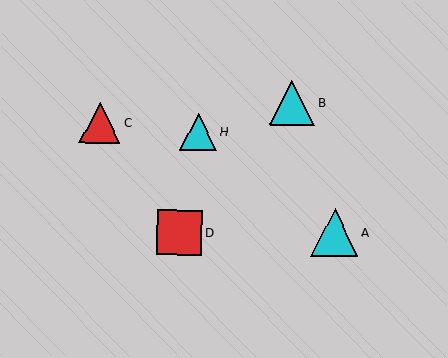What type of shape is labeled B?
Shape B is a cyan triangle.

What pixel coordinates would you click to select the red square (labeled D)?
Click at (179, 232) to select the red square D.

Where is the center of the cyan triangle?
The center of the cyan triangle is at (292, 103).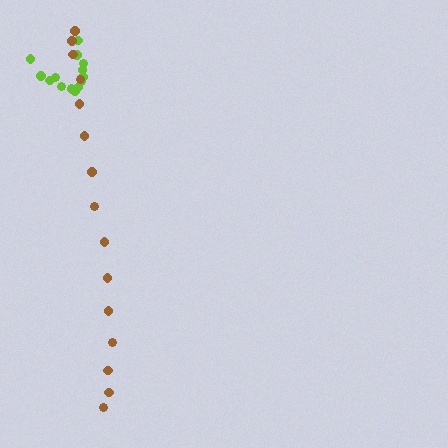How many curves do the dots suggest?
There are 2 distinct paths.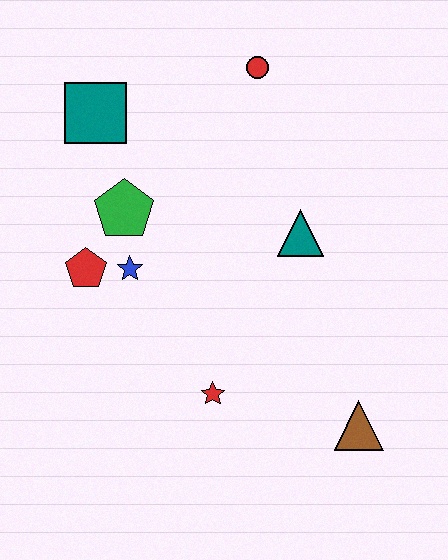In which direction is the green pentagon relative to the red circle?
The green pentagon is below the red circle.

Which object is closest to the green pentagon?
The blue star is closest to the green pentagon.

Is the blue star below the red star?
No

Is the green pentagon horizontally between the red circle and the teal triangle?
No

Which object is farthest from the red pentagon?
The brown triangle is farthest from the red pentagon.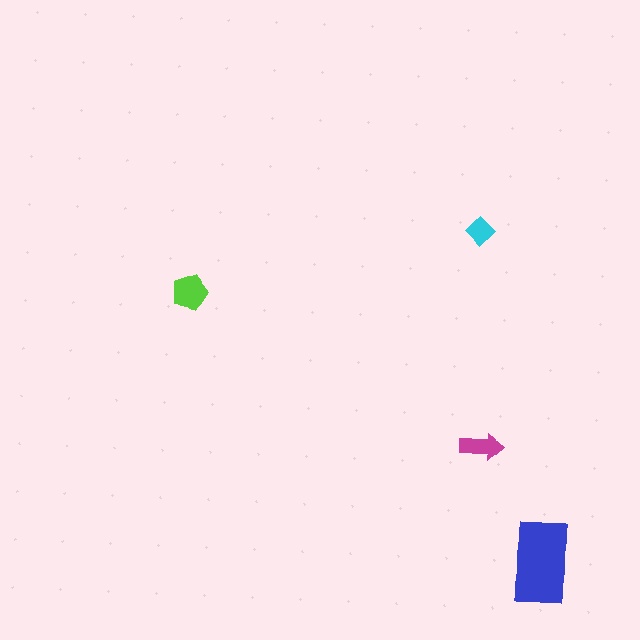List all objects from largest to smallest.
The blue rectangle, the lime pentagon, the magenta arrow, the cyan diamond.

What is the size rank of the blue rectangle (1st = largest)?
1st.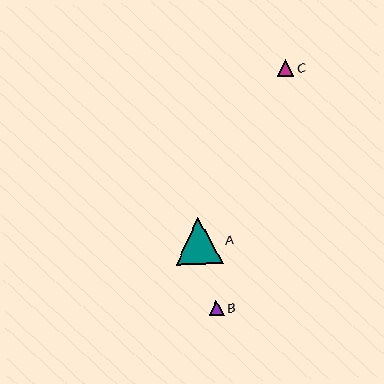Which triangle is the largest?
Triangle A is the largest with a size of approximately 47 pixels.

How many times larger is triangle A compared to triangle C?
Triangle A is approximately 2.9 times the size of triangle C.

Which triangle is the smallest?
Triangle B is the smallest with a size of approximately 15 pixels.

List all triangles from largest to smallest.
From largest to smallest: A, C, B.